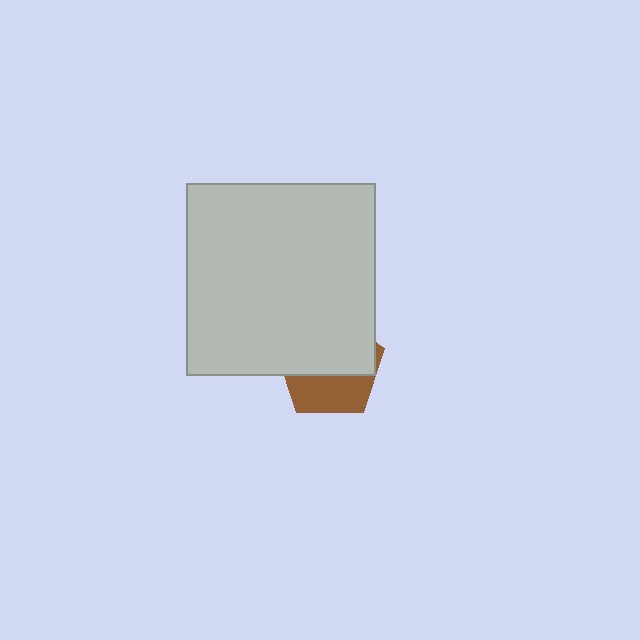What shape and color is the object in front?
The object in front is a light gray rectangle.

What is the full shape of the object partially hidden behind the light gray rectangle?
The partially hidden object is a brown pentagon.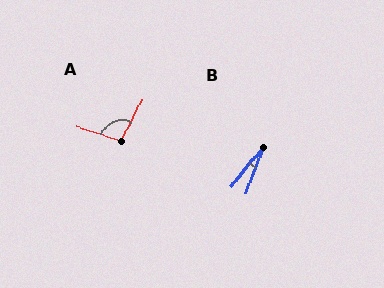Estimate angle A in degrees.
Approximately 99 degrees.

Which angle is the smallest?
B, at approximately 19 degrees.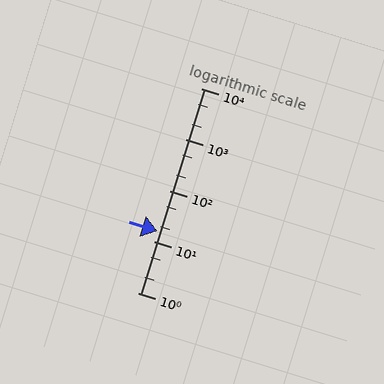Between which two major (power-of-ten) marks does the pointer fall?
The pointer is between 10 and 100.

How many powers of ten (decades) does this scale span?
The scale spans 4 decades, from 1 to 10000.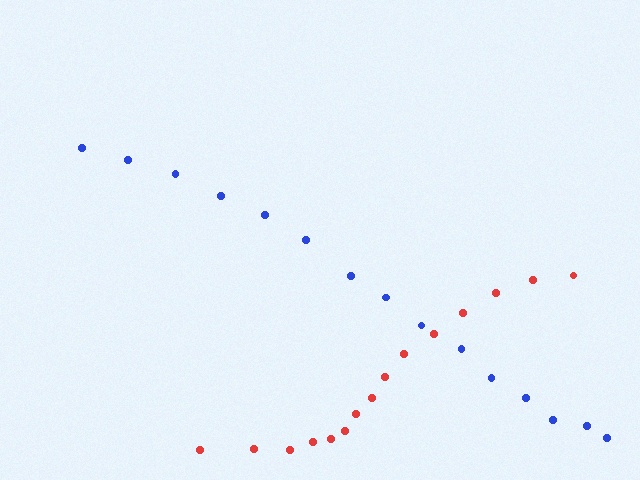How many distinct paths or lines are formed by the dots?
There are 2 distinct paths.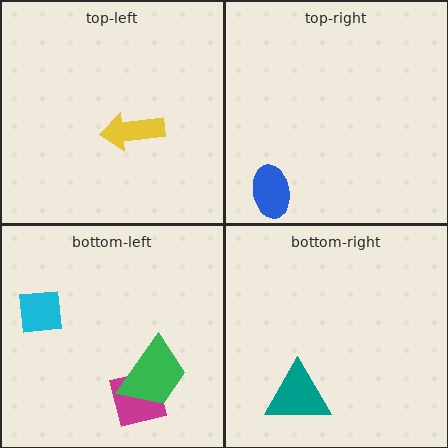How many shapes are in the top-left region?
1.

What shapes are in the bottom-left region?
The cyan square, the magenta square, the green trapezoid.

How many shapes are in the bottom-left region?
3.